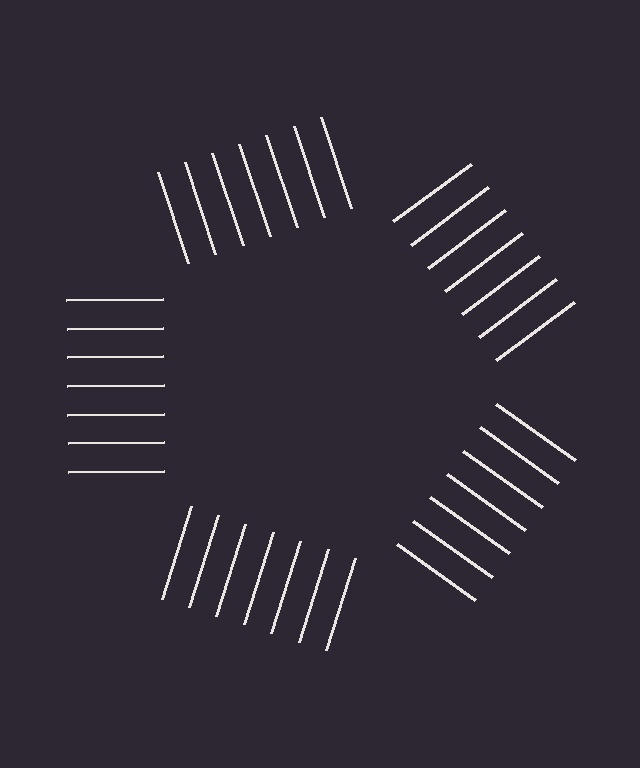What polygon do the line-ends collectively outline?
An illusory pentagon — the line segments terminate on its edges but no continuous stroke is drawn.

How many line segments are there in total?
35 — 7 along each of the 5 edges.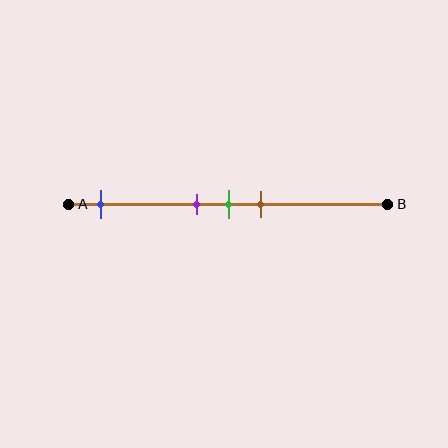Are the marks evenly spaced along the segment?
No, the marks are not evenly spaced.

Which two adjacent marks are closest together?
The purple and green marks are the closest adjacent pair.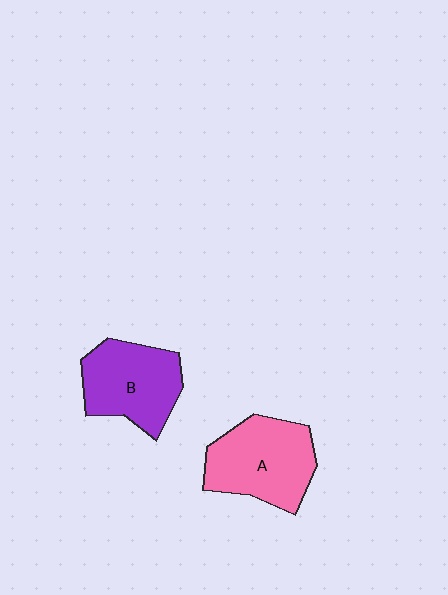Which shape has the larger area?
Shape A (pink).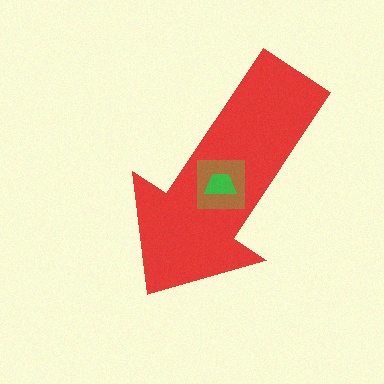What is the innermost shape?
The green trapezoid.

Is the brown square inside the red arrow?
Yes.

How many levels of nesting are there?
3.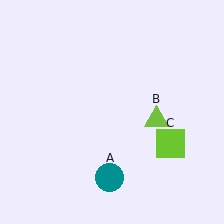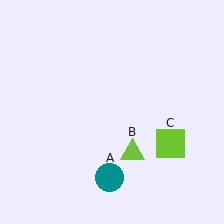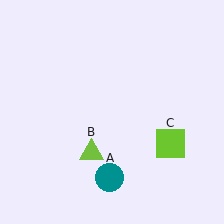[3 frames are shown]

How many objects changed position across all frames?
1 object changed position: lime triangle (object B).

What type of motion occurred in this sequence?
The lime triangle (object B) rotated clockwise around the center of the scene.